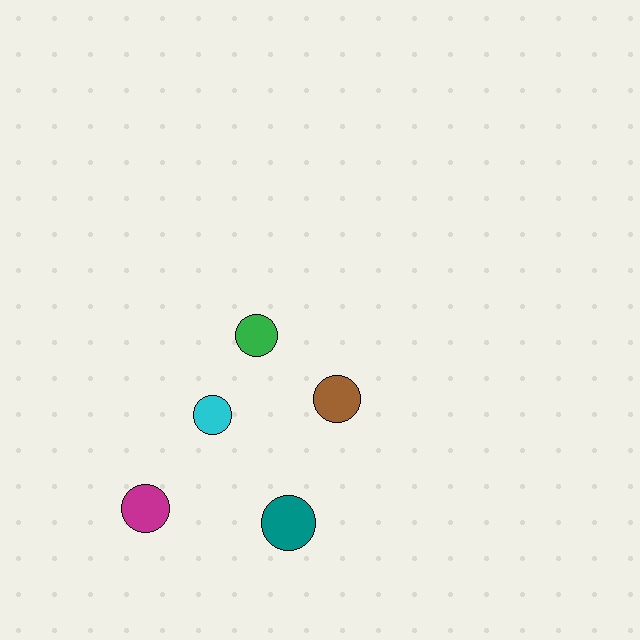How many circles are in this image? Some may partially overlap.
There are 5 circles.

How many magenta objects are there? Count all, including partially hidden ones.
There is 1 magenta object.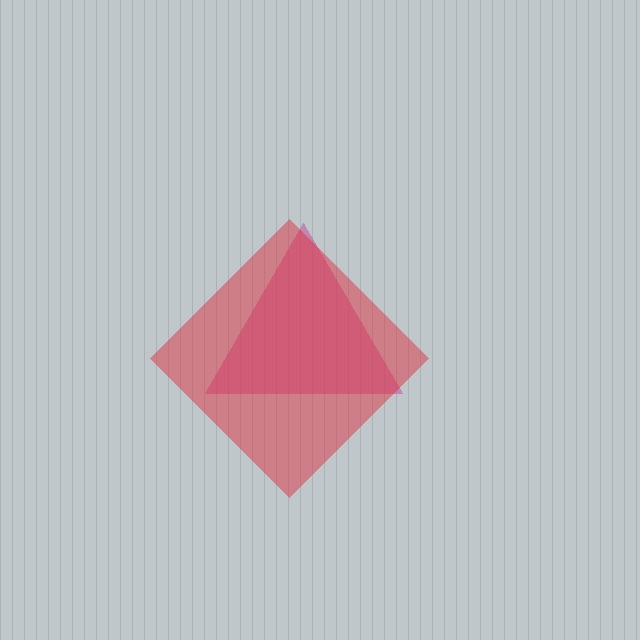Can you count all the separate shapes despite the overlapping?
Yes, there are 2 separate shapes.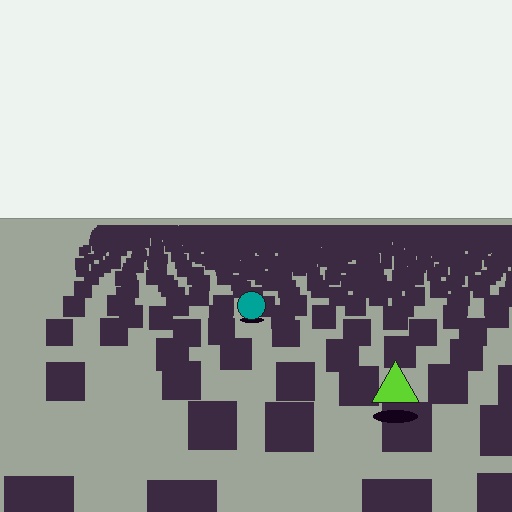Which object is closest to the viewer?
The lime triangle is closest. The texture marks near it are larger and more spread out.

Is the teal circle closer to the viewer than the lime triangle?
No. The lime triangle is closer — you can tell from the texture gradient: the ground texture is coarser near it.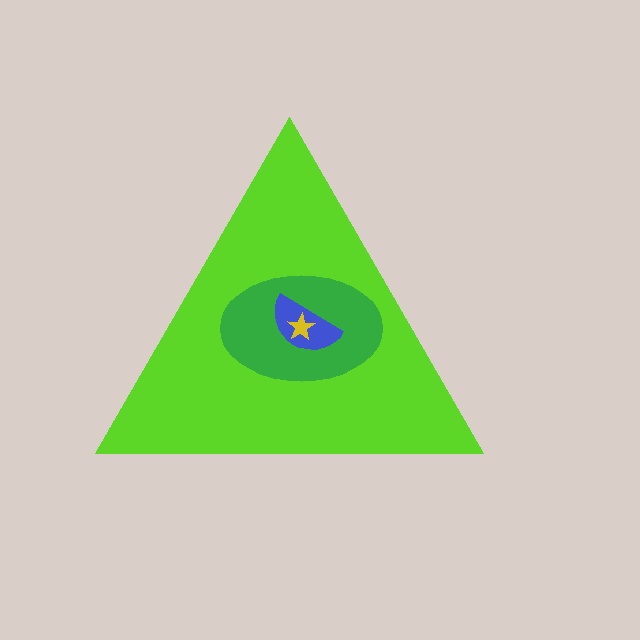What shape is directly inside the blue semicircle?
The yellow star.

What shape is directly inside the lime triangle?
The green ellipse.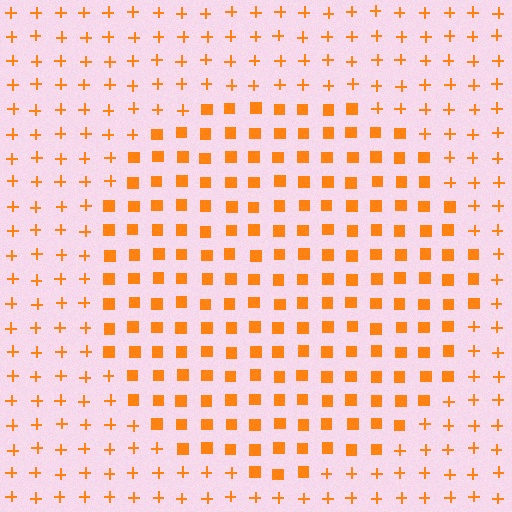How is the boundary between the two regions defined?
The boundary is defined by a change in element shape: squares inside vs. plus signs outside. All elements share the same color and spacing.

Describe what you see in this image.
The image is filled with small orange elements arranged in a uniform grid. A circle-shaped region contains squares, while the surrounding area contains plus signs. The boundary is defined purely by the change in element shape.